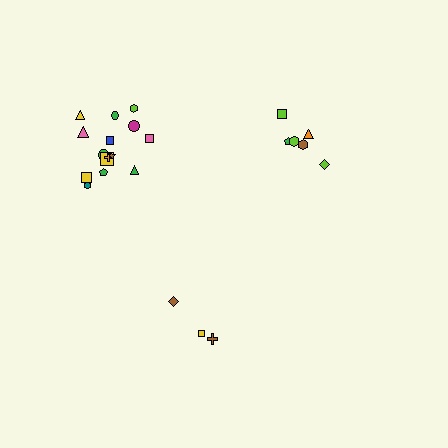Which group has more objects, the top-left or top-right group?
The top-left group.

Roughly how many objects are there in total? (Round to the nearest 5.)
Roughly 25 objects in total.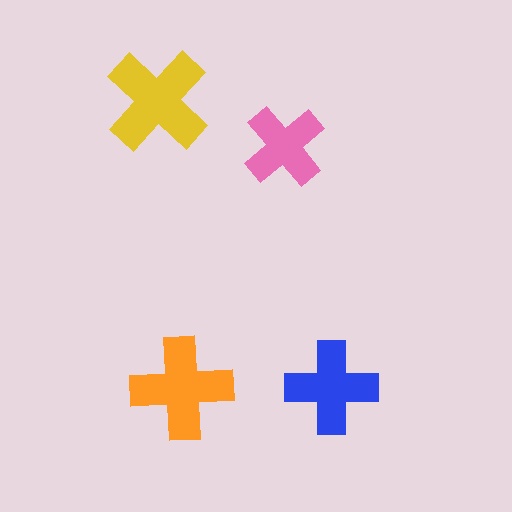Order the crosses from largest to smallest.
the yellow one, the orange one, the blue one, the pink one.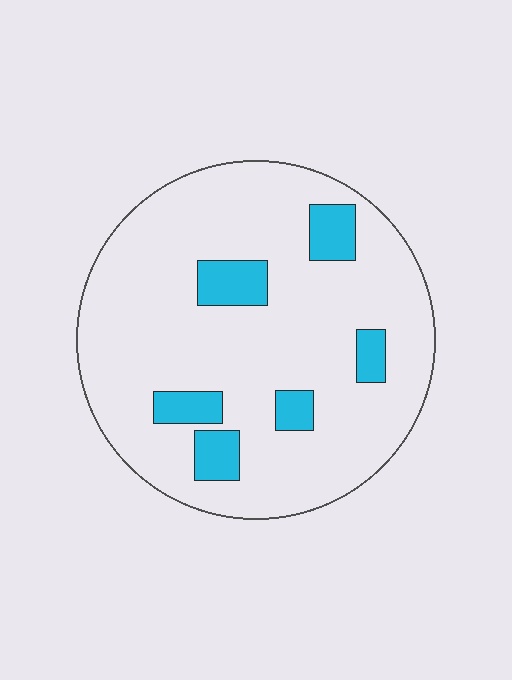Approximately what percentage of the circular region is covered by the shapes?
Approximately 15%.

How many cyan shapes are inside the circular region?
6.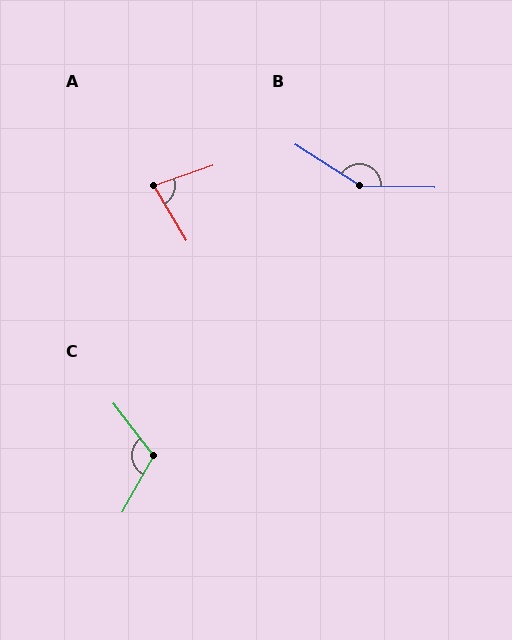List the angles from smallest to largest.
A (79°), C (113°), B (149°).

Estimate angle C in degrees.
Approximately 113 degrees.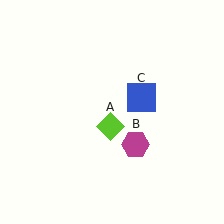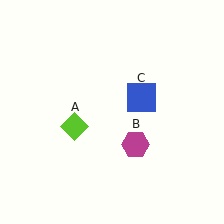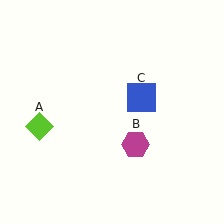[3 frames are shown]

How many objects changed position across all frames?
1 object changed position: lime diamond (object A).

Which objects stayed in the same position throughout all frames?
Magenta hexagon (object B) and blue square (object C) remained stationary.